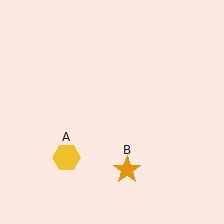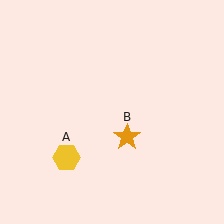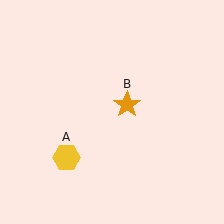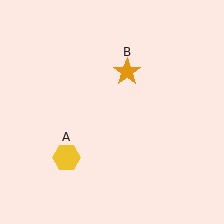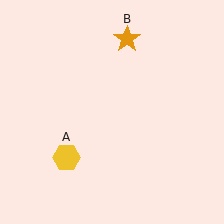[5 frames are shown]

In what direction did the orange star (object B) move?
The orange star (object B) moved up.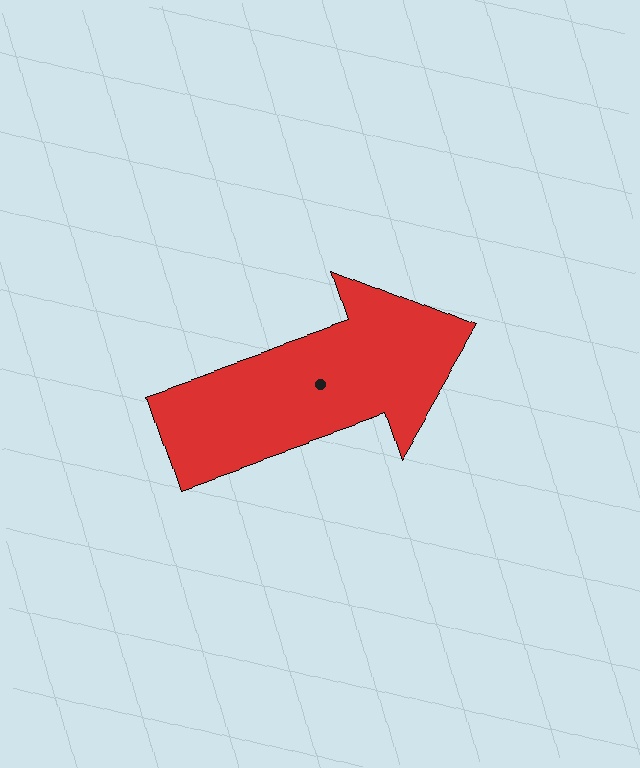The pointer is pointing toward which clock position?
Roughly 2 o'clock.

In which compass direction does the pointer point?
East.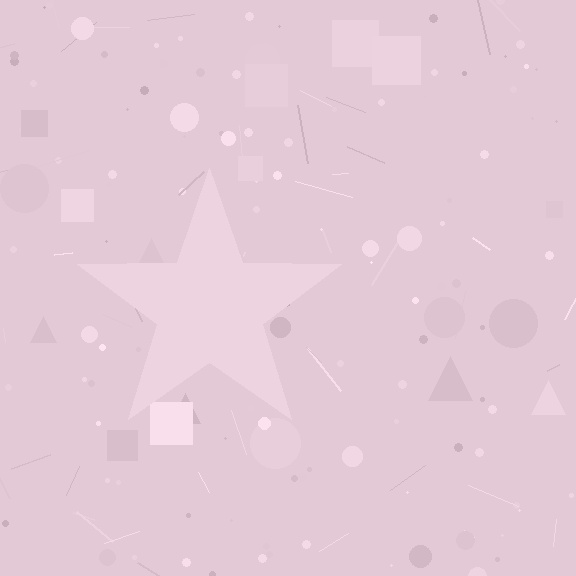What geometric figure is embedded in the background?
A star is embedded in the background.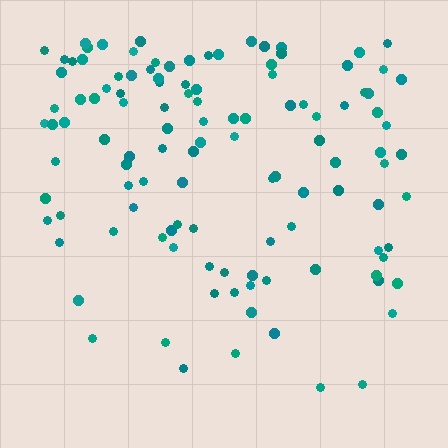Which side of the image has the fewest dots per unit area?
The bottom.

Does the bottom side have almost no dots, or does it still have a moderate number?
Still a moderate number, just noticeably fewer than the top.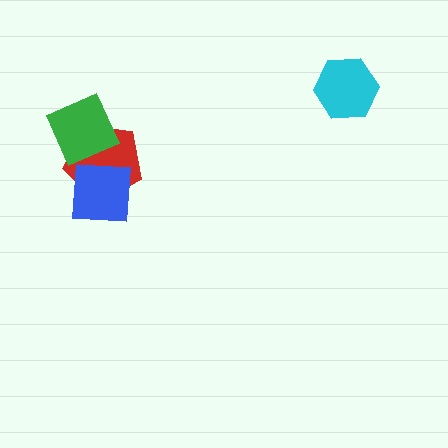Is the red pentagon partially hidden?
Yes, it is partially covered by another shape.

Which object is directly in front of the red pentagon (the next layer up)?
The green diamond is directly in front of the red pentagon.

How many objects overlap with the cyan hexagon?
0 objects overlap with the cyan hexagon.